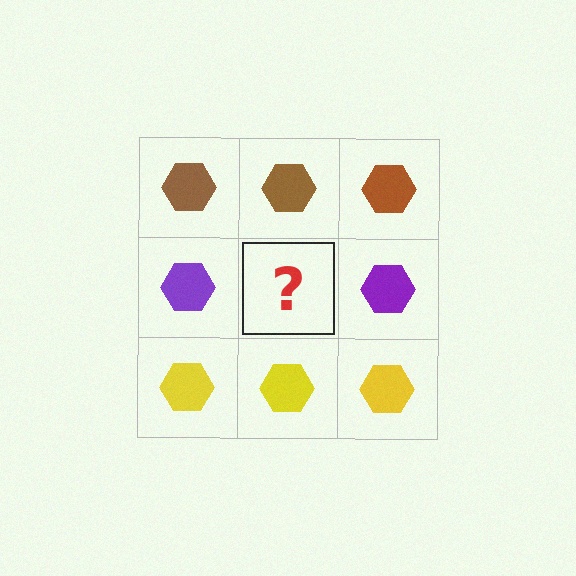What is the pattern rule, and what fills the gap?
The rule is that each row has a consistent color. The gap should be filled with a purple hexagon.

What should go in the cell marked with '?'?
The missing cell should contain a purple hexagon.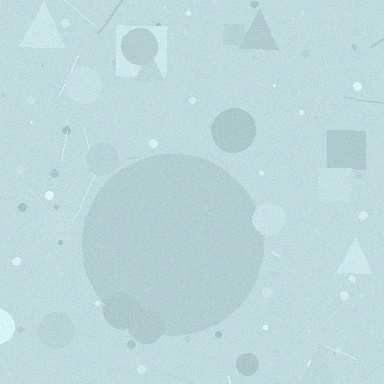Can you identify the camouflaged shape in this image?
The camouflaged shape is a circle.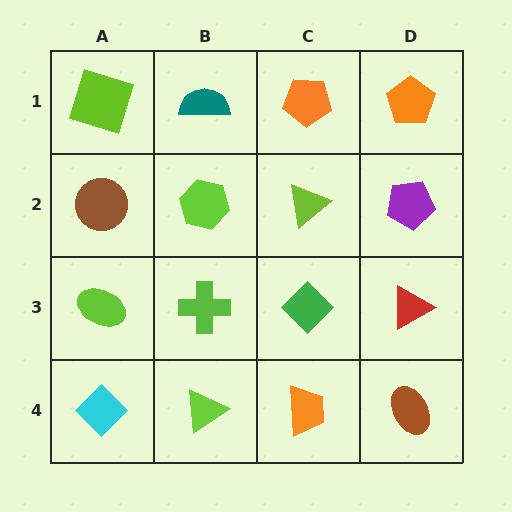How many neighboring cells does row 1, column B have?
3.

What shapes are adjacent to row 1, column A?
A brown circle (row 2, column A), a teal semicircle (row 1, column B).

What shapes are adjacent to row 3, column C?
A lime triangle (row 2, column C), an orange trapezoid (row 4, column C), a lime cross (row 3, column B), a red triangle (row 3, column D).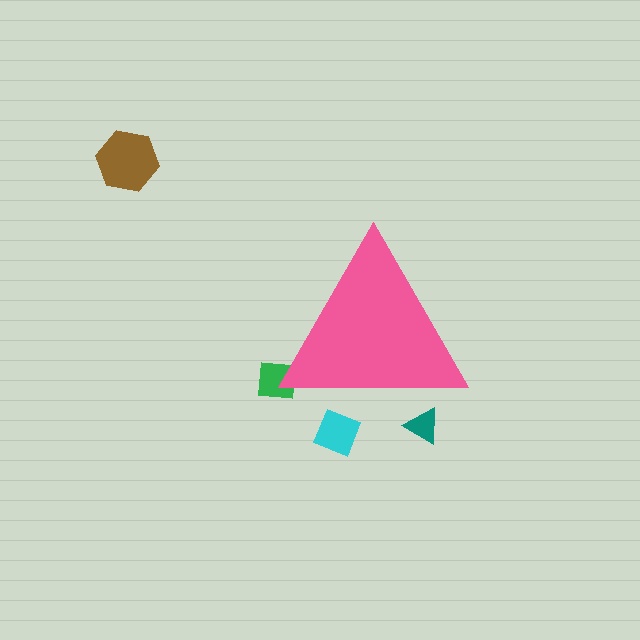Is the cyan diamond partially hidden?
Yes, the cyan diamond is partially hidden behind the pink triangle.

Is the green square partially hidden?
Yes, the green square is partially hidden behind the pink triangle.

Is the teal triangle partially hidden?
Yes, the teal triangle is partially hidden behind the pink triangle.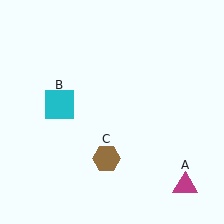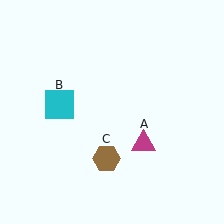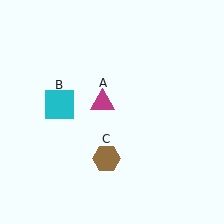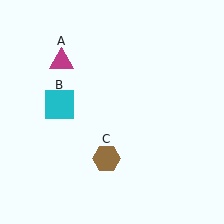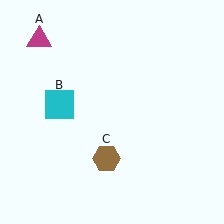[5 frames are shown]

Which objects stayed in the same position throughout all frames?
Cyan square (object B) and brown hexagon (object C) remained stationary.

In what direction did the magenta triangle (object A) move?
The magenta triangle (object A) moved up and to the left.